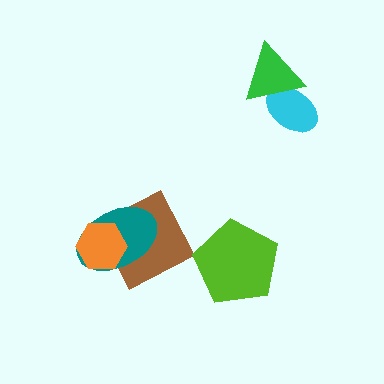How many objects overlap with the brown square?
2 objects overlap with the brown square.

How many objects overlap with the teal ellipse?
2 objects overlap with the teal ellipse.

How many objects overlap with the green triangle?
1 object overlaps with the green triangle.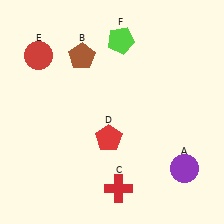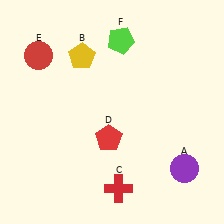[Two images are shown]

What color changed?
The pentagon (B) changed from brown in Image 1 to yellow in Image 2.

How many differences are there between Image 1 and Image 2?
There is 1 difference between the two images.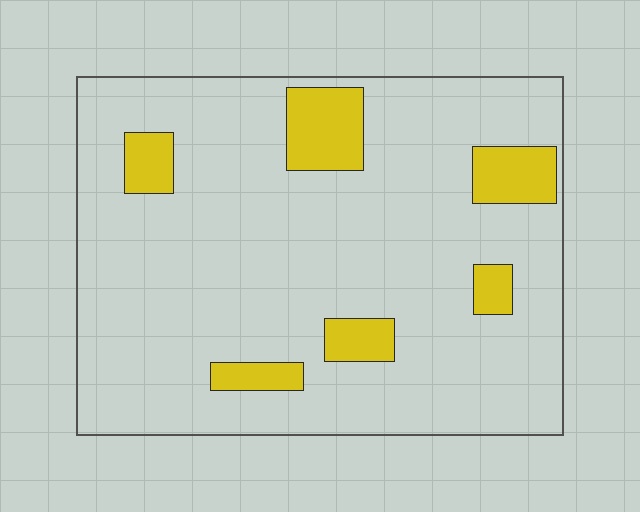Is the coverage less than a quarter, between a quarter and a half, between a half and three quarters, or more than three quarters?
Less than a quarter.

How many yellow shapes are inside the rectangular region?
6.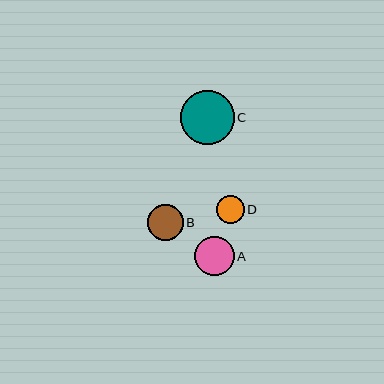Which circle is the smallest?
Circle D is the smallest with a size of approximately 28 pixels.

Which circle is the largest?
Circle C is the largest with a size of approximately 54 pixels.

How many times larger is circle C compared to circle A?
Circle C is approximately 1.4 times the size of circle A.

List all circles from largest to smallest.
From largest to smallest: C, A, B, D.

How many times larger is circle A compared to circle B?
Circle A is approximately 1.1 times the size of circle B.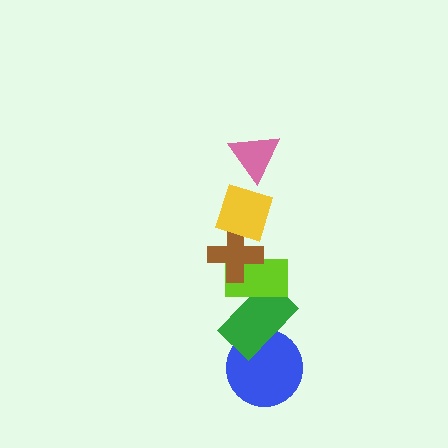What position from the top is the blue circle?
The blue circle is 6th from the top.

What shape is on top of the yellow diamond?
The pink triangle is on top of the yellow diamond.